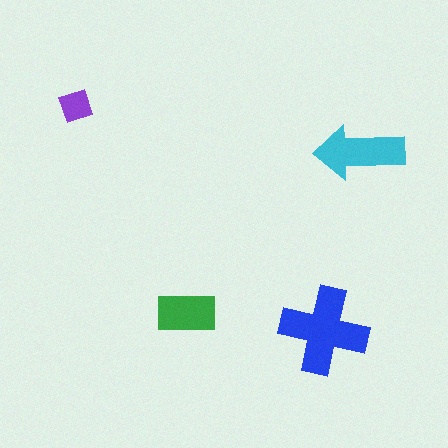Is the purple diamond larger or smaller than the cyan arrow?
Smaller.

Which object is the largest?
The blue cross.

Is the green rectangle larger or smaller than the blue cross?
Smaller.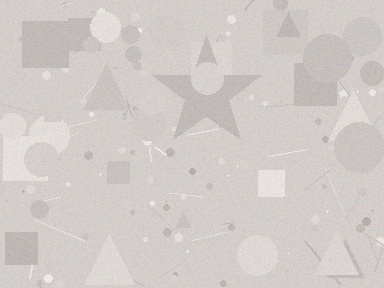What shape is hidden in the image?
A star is hidden in the image.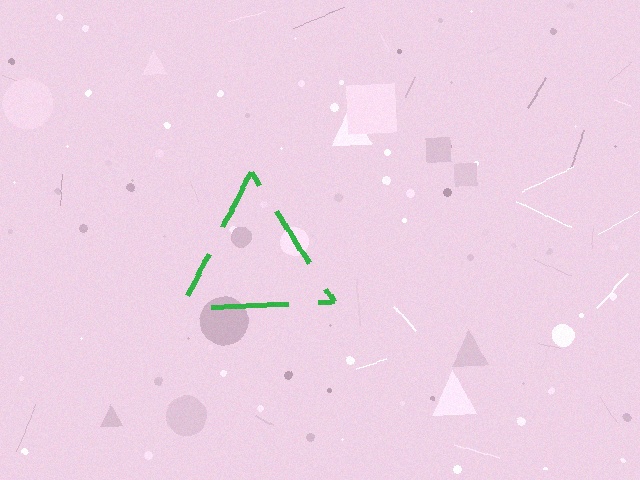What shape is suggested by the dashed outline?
The dashed outline suggests a triangle.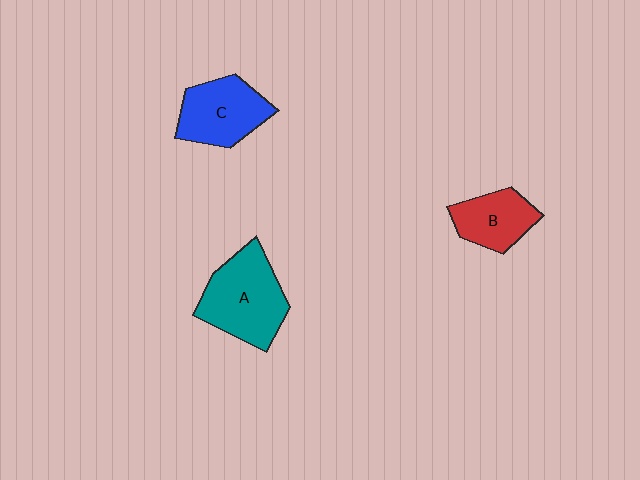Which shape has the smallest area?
Shape B (red).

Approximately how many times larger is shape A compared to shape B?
Approximately 1.6 times.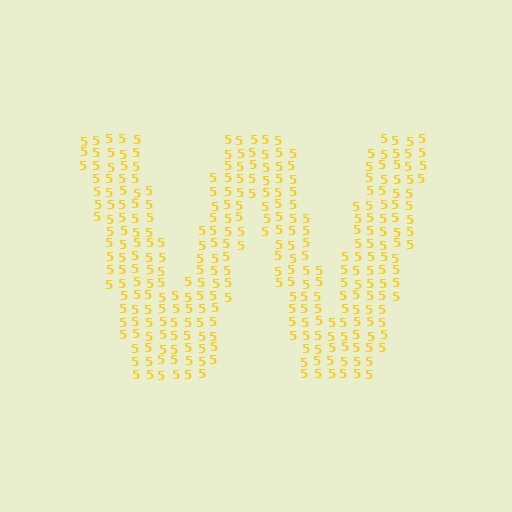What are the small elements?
The small elements are digit 5's.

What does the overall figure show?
The overall figure shows the letter W.